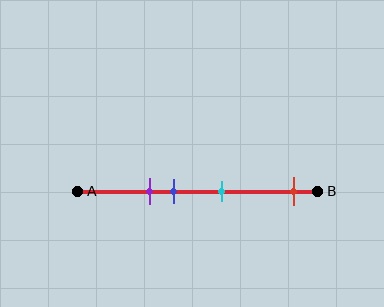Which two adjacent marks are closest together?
The purple and blue marks are the closest adjacent pair.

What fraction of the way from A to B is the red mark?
The red mark is approximately 90% (0.9) of the way from A to B.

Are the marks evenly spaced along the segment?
No, the marks are not evenly spaced.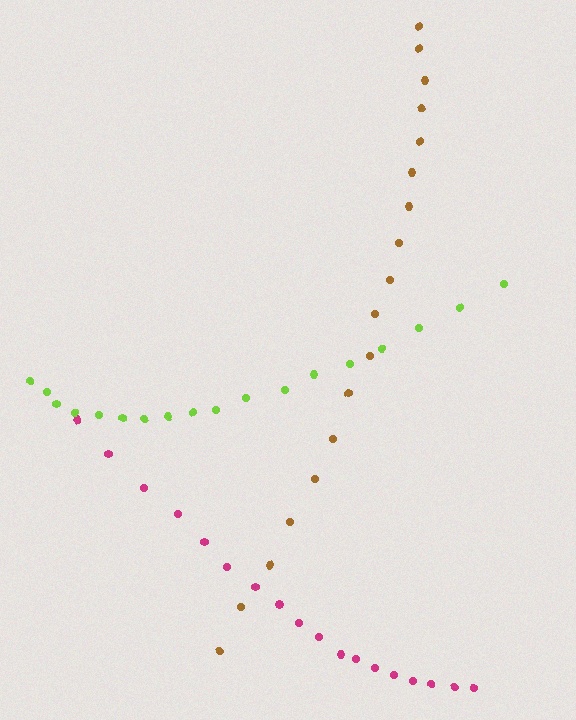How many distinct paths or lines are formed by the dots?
There are 3 distinct paths.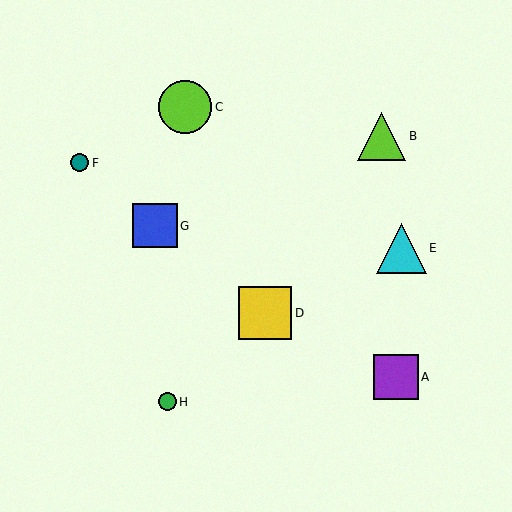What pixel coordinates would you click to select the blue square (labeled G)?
Click at (155, 226) to select the blue square G.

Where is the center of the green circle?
The center of the green circle is at (167, 402).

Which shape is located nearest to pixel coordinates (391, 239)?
The cyan triangle (labeled E) at (401, 249) is nearest to that location.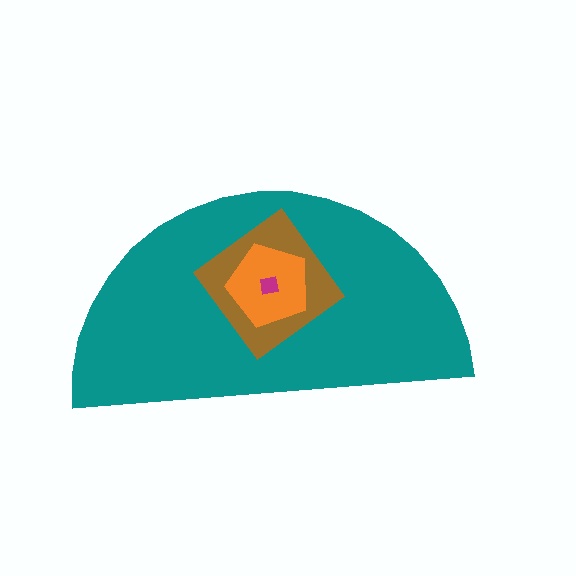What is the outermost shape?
The teal semicircle.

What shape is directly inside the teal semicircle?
The brown diamond.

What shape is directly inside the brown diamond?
The orange pentagon.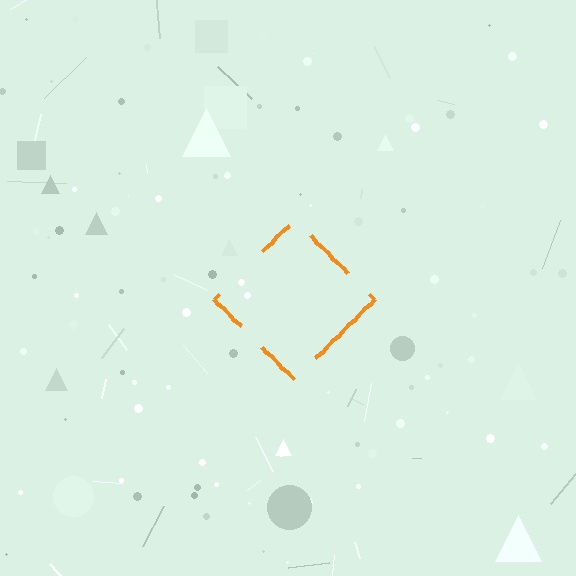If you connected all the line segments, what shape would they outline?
They would outline a diamond.